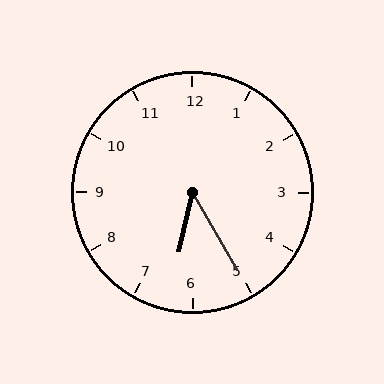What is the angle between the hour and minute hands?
Approximately 42 degrees.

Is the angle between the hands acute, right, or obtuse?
It is acute.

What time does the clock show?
6:25.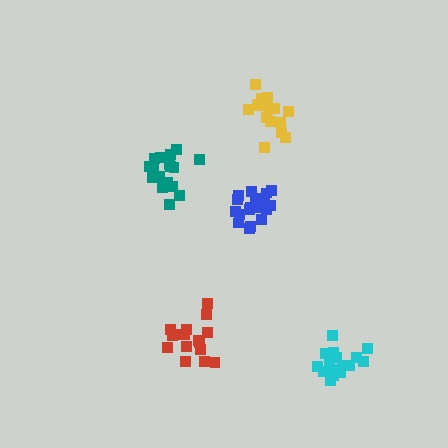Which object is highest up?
The yellow cluster is topmost.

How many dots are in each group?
Group 1: 16 dots, Group 2: 17 dots, Group 3: 18 dots, Group 4: 16 dots, Group 5: 17 dots (84 total).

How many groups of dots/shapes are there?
There are 5 groups.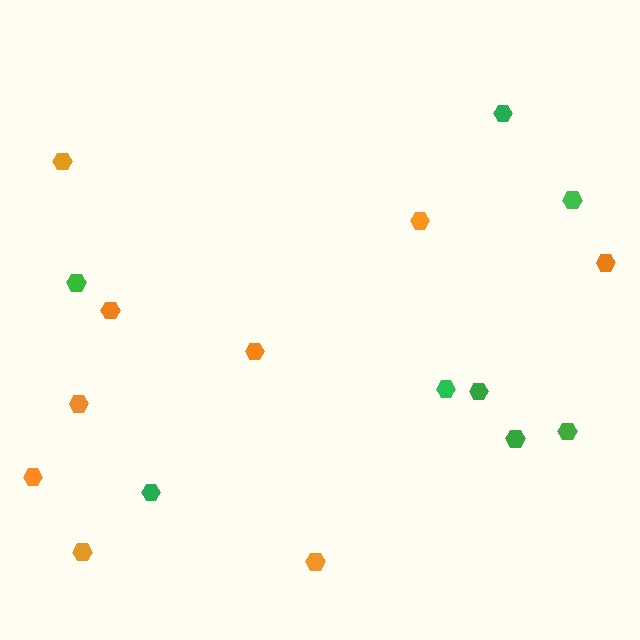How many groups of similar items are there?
There are 2 groups: one group of orange hexagons (9) and one group of green hexagons (8).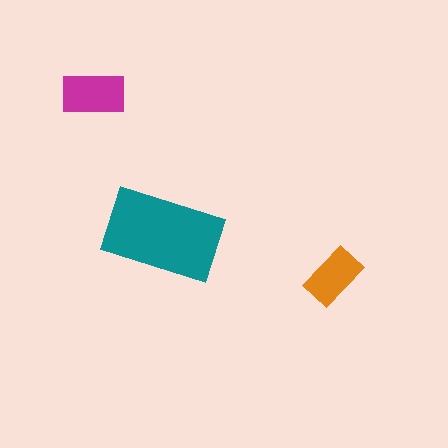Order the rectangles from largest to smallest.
the teal one, the magenta one, the orange one.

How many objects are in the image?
There are 3 objects in the image.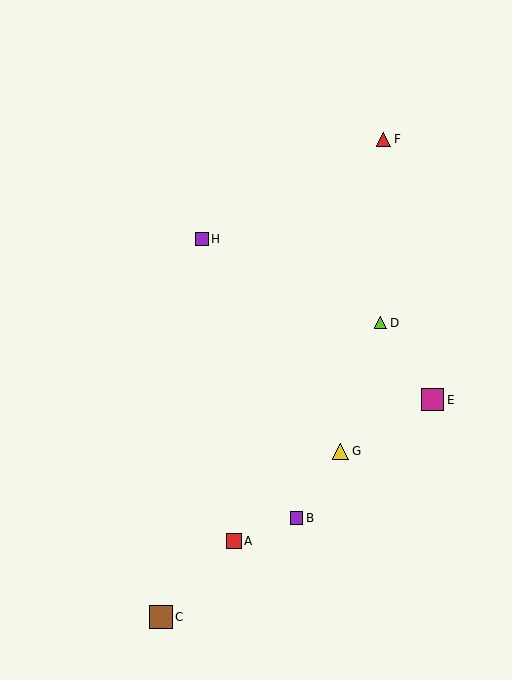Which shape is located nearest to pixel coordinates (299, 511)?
The purple square (labeled B) at (296, 518) is nearest to that location.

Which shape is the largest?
The brown square (labeled C) is the largest.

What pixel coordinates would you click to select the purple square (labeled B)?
Click at (296, 518) to select the purple square B.